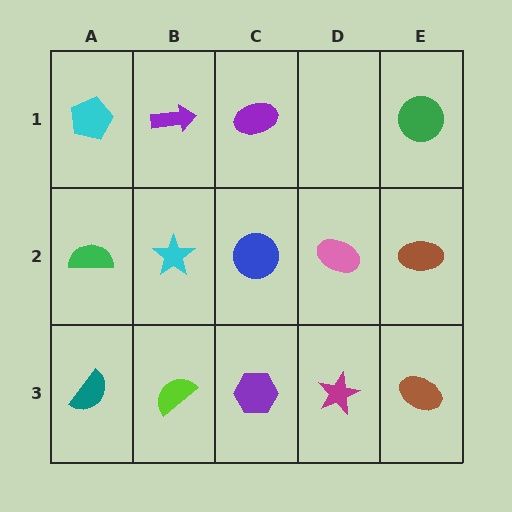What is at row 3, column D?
A magenta star.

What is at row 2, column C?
A blue circle.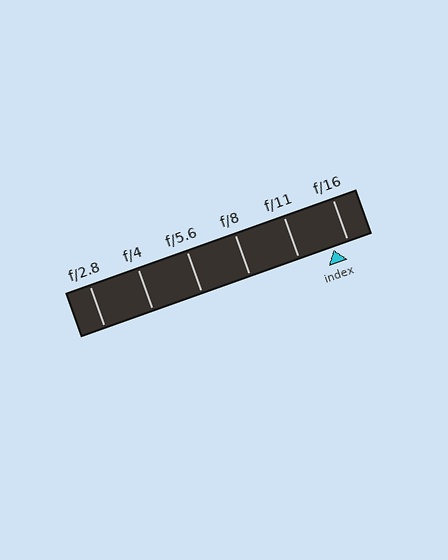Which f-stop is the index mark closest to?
The index mark is closest to f/16.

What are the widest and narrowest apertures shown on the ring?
The widest aperture shown is f/2.8 and the narrowest is f/16.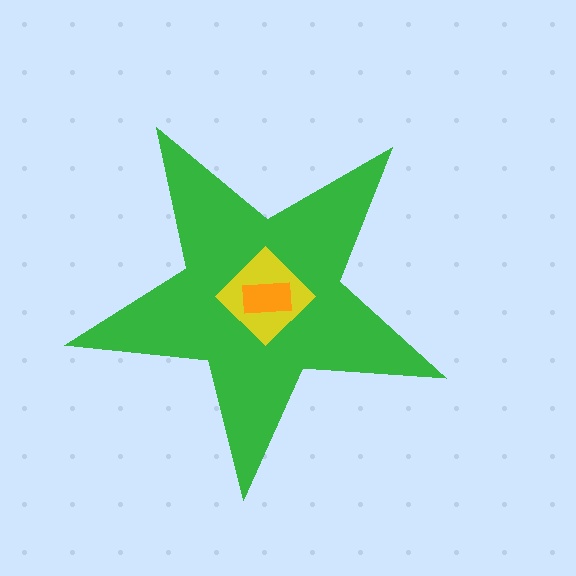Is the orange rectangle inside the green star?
Yes.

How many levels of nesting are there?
3.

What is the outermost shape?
The green star.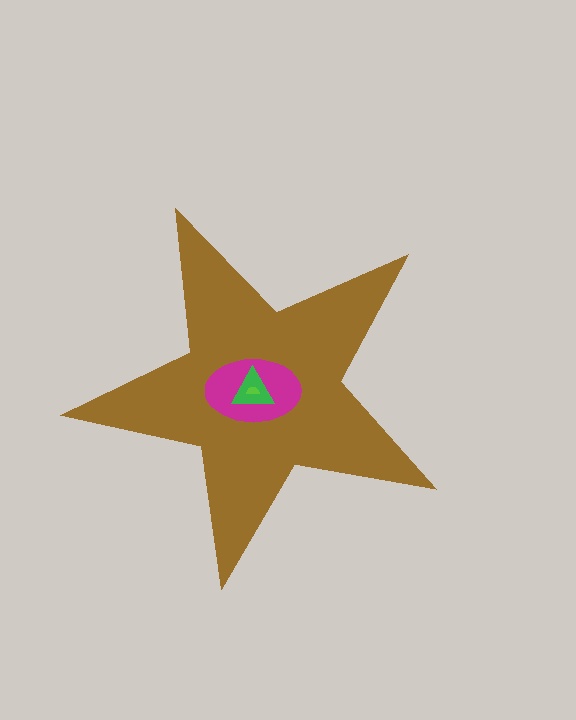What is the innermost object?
The lime semicircle.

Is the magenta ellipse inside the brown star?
Yes.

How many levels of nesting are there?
4.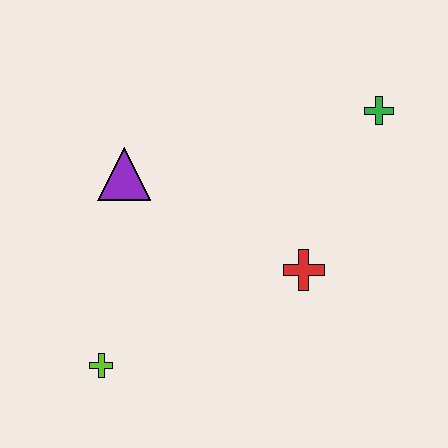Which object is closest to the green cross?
The red cross is closest to the green cross.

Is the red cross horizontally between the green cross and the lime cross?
Yes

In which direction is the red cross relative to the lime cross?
The red cross is to the right of the lime cross.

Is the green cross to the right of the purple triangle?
Yes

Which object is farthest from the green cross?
The lime cross is farthest from the green cross.